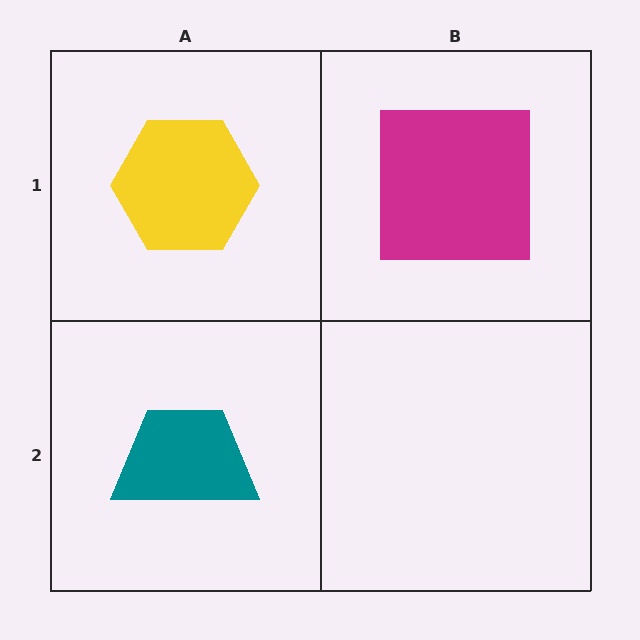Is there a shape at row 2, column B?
No, that cell is empty.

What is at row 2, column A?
A teal trapezoid.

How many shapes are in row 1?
2 shapes.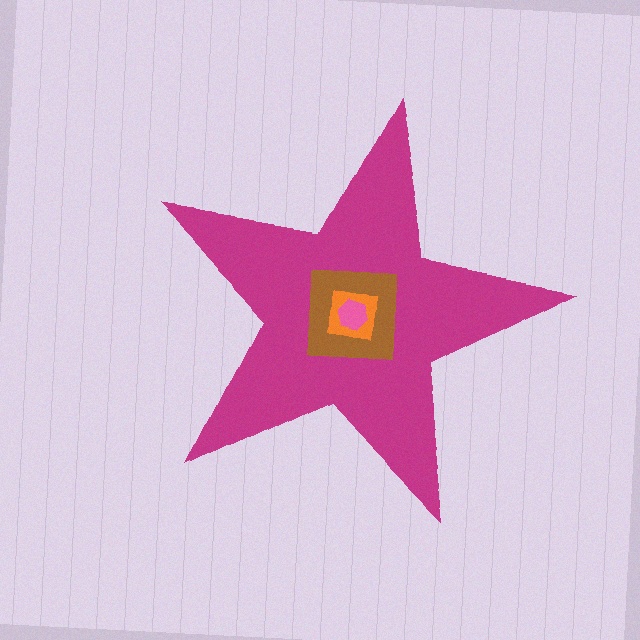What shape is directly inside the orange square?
The pink hexagon.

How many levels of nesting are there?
4.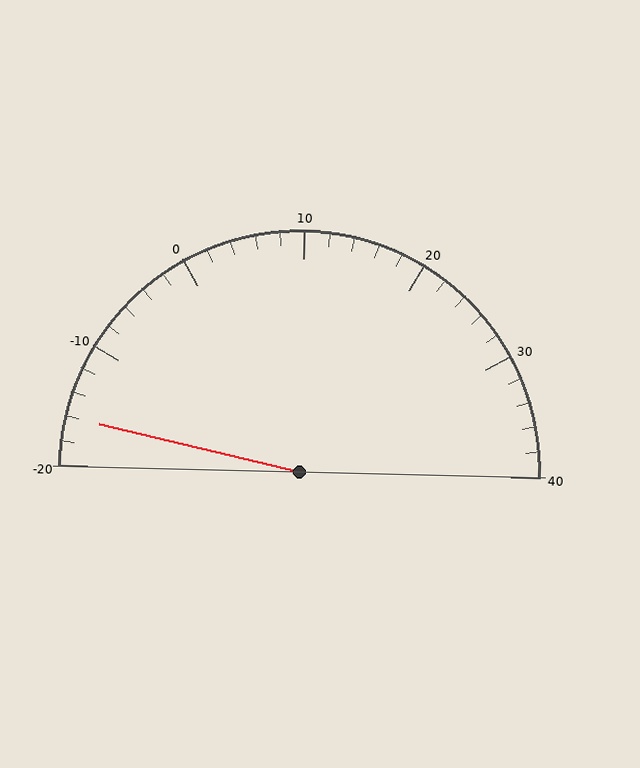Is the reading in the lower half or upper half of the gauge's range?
The reading is in the lower half of the range (-20 to 40).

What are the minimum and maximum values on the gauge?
The gauge ranges from -20 to 40.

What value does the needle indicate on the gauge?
The needle indicates approximately -16.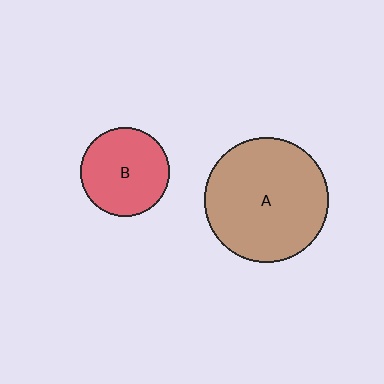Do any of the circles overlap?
No, none of the circles overlap.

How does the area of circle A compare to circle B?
Approximately 2.0 times.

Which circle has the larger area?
Circle A (brown).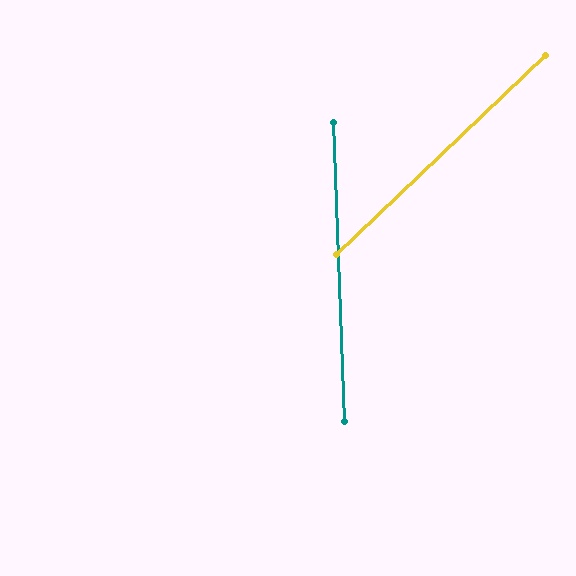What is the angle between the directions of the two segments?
Approximately 48 degrees.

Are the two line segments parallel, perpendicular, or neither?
Neither parallel nor perpendicular — they differ by about 48°.